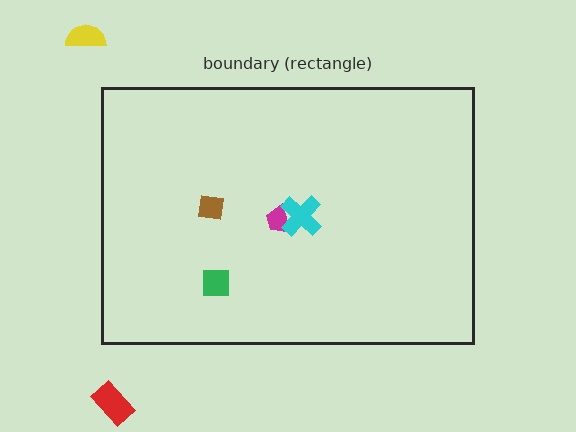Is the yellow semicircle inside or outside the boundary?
Outside.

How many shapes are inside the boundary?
4 inside, 2 outside.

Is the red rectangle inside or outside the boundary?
Outside.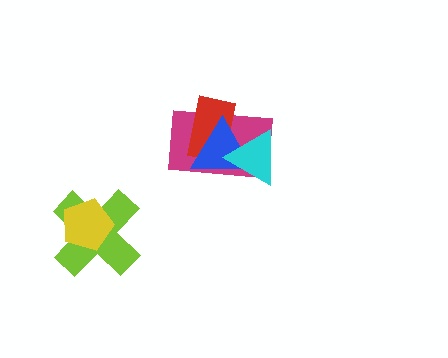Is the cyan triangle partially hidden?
No, no other shape covers it.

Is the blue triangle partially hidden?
Yes, it is partially covered by another shape.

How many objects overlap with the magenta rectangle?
3 objects overlap with the magenta rectangle.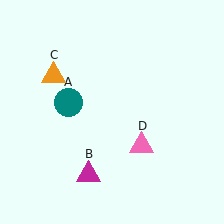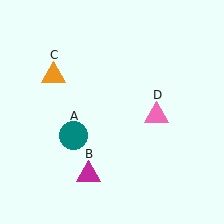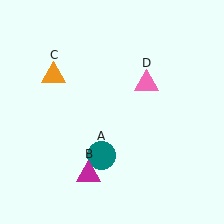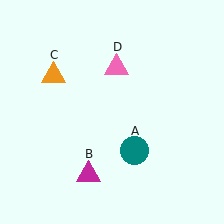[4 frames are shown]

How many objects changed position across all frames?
2 objects changed position: teal circle (object A), pink triangle (object D).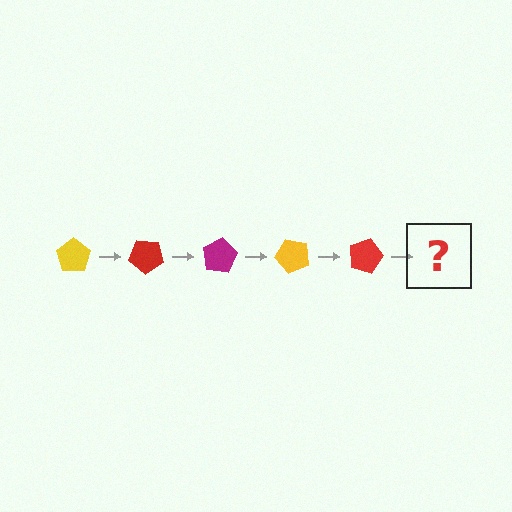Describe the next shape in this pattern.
It should be a magenta pentagon, rotated 200 degrees from the start.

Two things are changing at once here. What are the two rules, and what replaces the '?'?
The two rules are that it rotates 40 degrees each step and the color cycles through yellow, red, and magenta. The '?' should be a magenta pentagon, rotated 200 degrees from the start.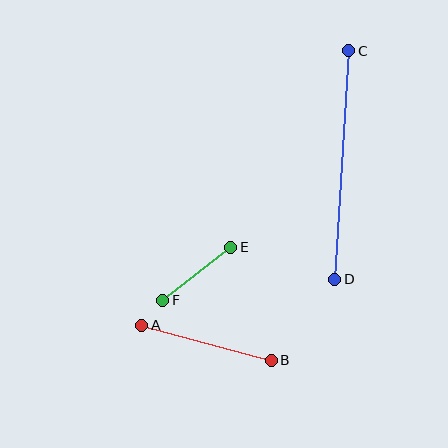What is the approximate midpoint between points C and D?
The midpoint is at approximately (342, 165) pixels.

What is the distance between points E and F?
The distance is approximately 86 pixels.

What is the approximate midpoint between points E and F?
The midpoint is at approximately (197, 274) pixels.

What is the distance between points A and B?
The distance is approximately 134 pixels.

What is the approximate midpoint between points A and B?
The midpoint is at approximately (207, 343) pixels.